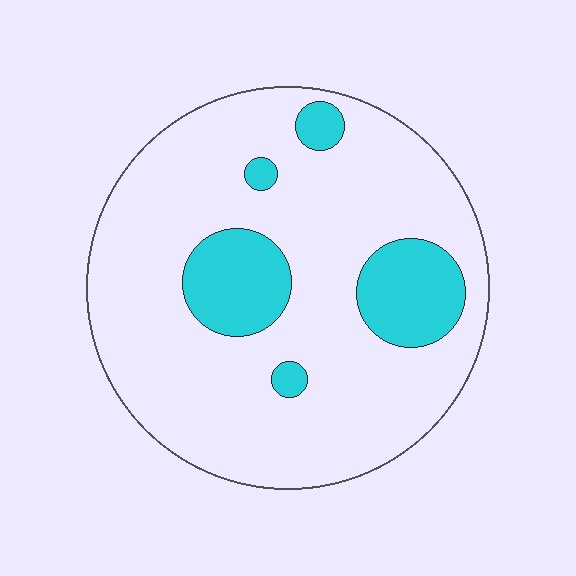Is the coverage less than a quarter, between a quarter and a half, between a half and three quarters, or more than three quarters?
Less than a quarter.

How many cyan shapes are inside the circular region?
5.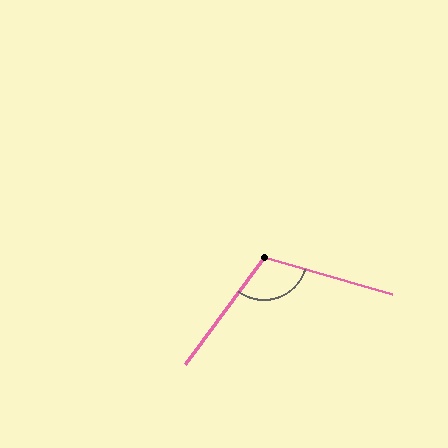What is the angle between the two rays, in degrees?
Approximately 110 degrees.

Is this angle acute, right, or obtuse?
It is obtuse.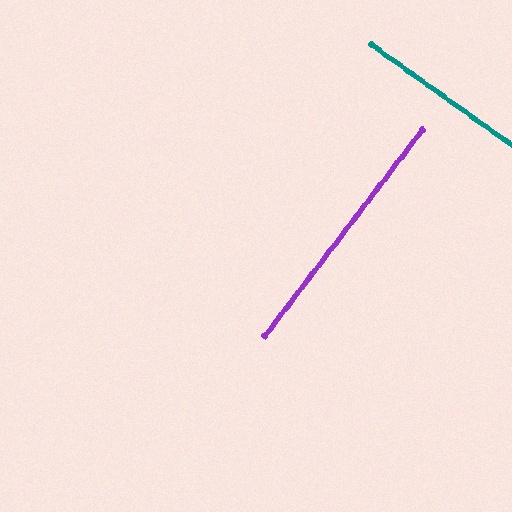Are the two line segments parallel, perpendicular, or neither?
Perpendicular — they meet at approximately 88°.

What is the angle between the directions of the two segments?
Approximately 88 degrees.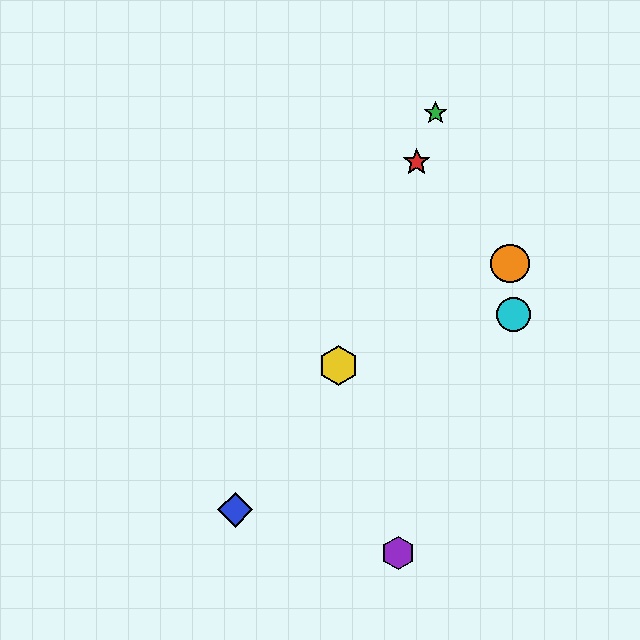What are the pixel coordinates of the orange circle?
The orange circle is at (510, 264).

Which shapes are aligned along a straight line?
The red star, the green star, the yellow hexagon are aligned along a straight line.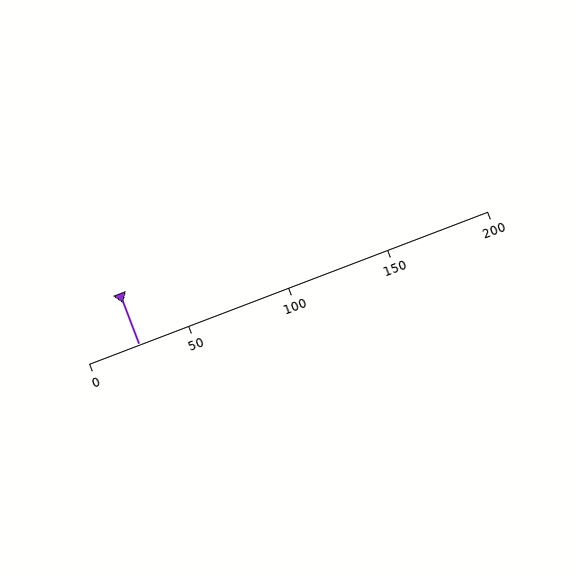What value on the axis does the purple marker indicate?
The marker indicates approximately 25.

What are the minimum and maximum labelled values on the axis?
The axis runs from 0 to 200.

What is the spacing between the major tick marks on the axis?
The major ticks are spaced 50 apart.